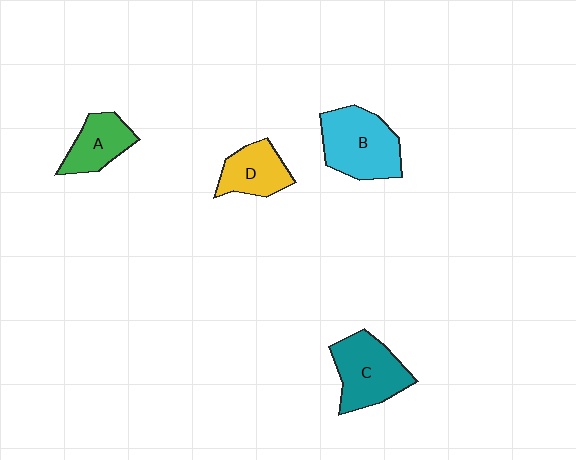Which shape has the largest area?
Shape B (cyan).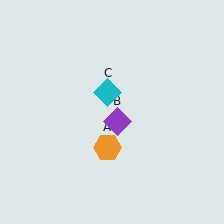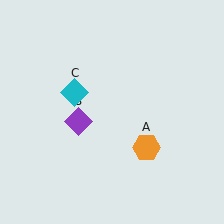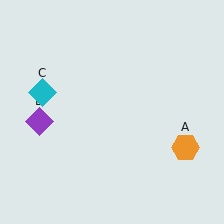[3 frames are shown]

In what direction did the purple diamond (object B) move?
The purple diamond (object B) moved left.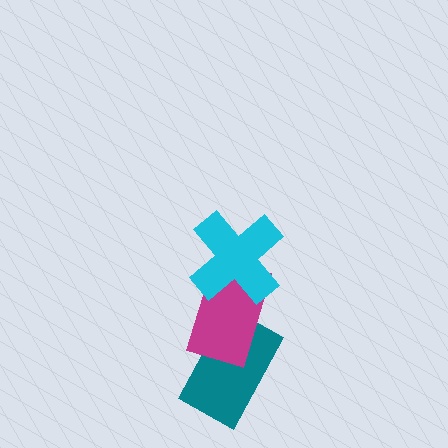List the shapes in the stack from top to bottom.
From top to bottom: the cyan cross, the magenta rectangle, the teal rectangle.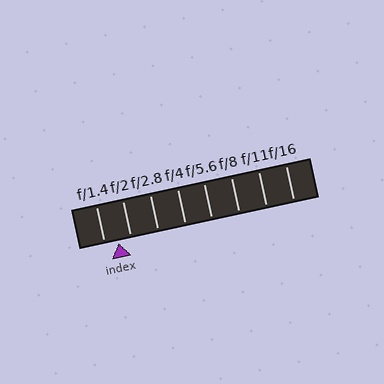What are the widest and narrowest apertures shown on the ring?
The widest aperture shown is f/1.4 and the narrowest is f/16.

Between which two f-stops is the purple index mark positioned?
The index mark is between f/1.4 and f/2.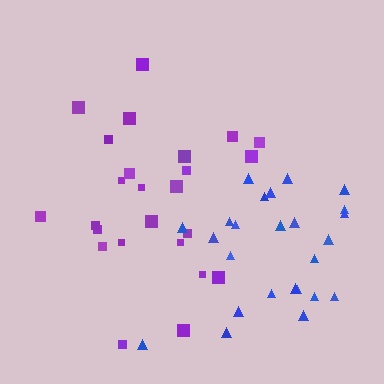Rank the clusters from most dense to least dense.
blue, purple.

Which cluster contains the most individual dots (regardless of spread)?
Purple (25).